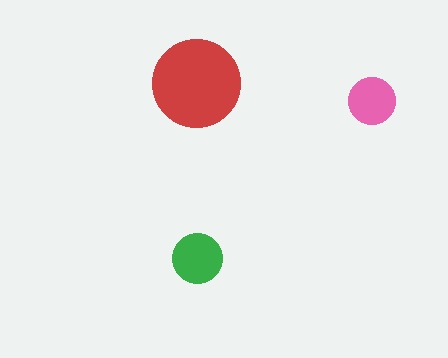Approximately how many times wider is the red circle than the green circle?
About 1.5 times wider.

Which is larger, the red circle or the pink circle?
The red one.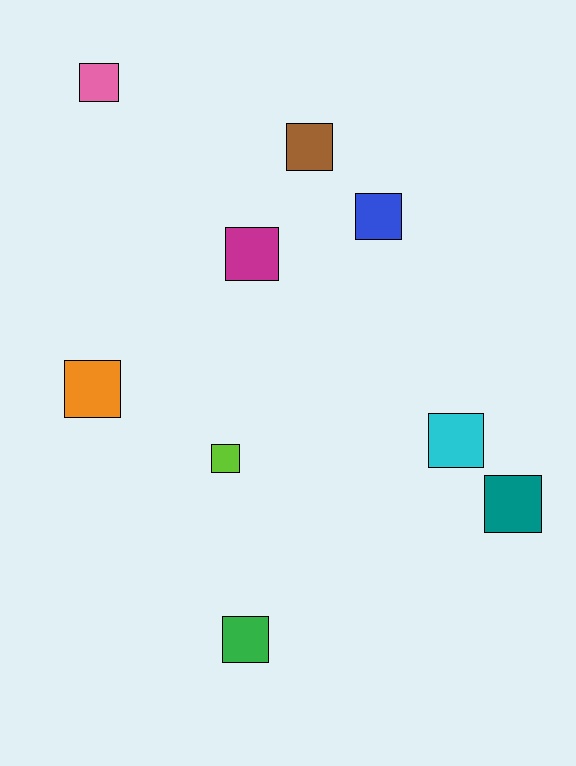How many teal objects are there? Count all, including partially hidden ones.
There is 1 teal object.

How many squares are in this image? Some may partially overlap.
There are 9 squares.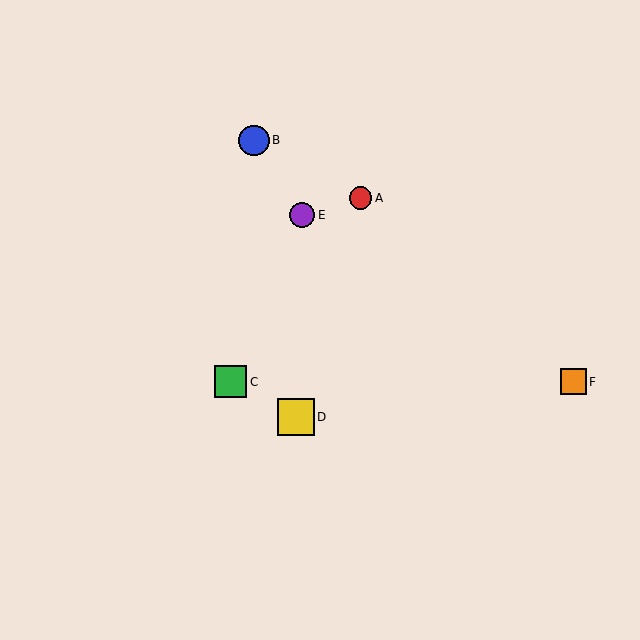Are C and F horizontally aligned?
Yes, both are at y≈382.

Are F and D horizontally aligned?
No, F is at y≈382 and D is at y≈417.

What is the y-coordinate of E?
Object E is at y≈215.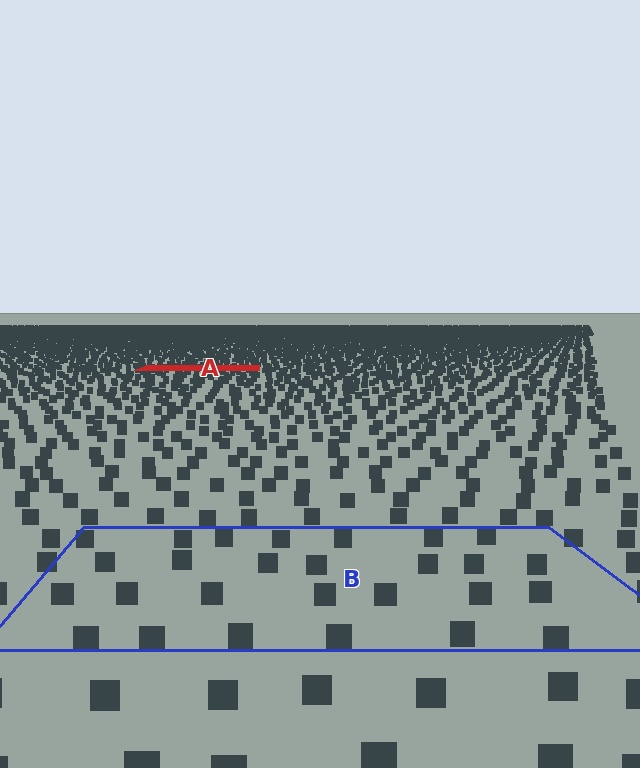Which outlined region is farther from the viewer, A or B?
Region A is farther from the viewer — the texture elements inside it appear smaller and more densely packed.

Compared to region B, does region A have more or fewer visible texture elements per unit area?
Region A has more texture elements per unit area — they are packed more densely because it is farther away.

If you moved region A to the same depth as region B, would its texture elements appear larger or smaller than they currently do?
They would appear larger. At a closer depth, the same texture elements are projected at a bigger on-screen size.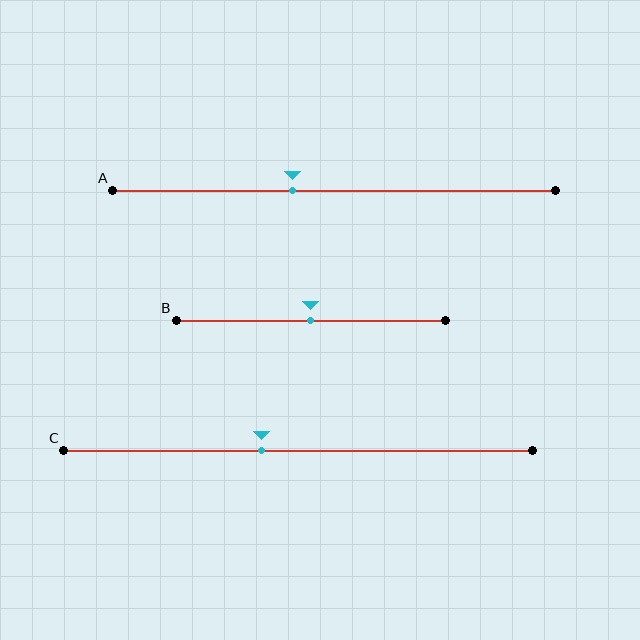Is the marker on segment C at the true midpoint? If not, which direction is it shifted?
No, the marker on segment C is shifted to the left by about 8% of the segment length.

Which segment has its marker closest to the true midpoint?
Segment B has its marker closest to the true midpoint.